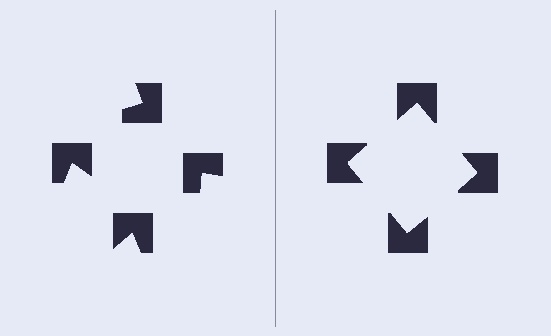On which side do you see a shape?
An illusory square appears on the right side. On the left side the wedge cuts are rotated, so no coherent shape forms.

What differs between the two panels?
The notched squares are positioned identically on both sides; only the wedge orientations differ. On the right they align to a square; on the left they are misaligned.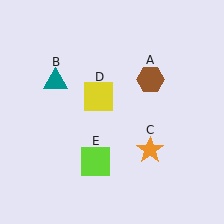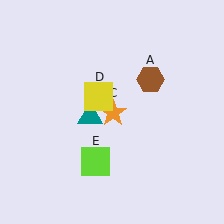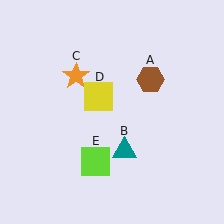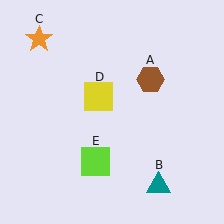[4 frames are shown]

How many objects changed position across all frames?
2 objects changed position: teal triangle (object B), orange star (object C).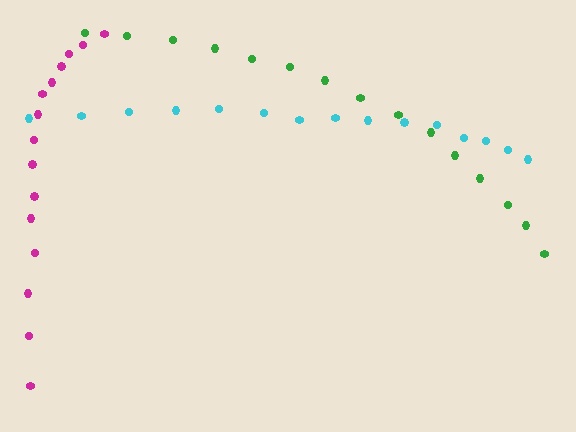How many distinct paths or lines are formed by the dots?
There are 3 distinct paths.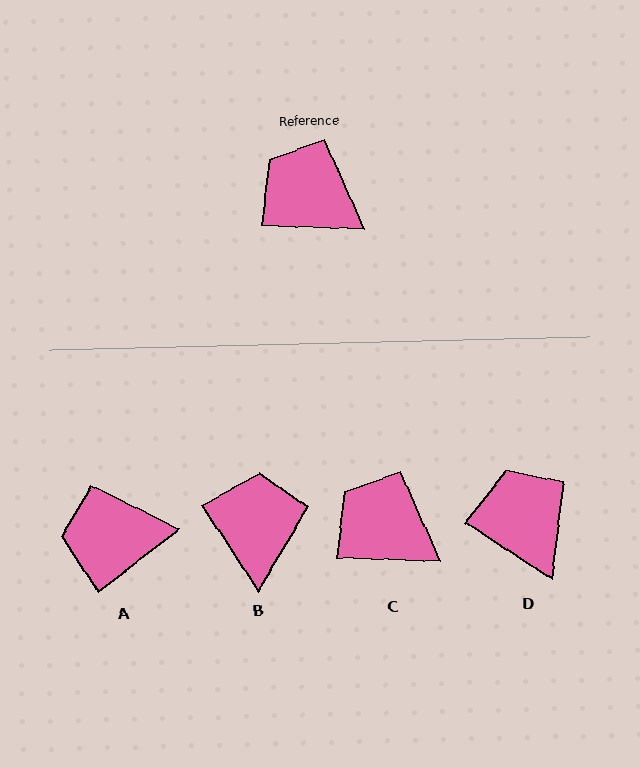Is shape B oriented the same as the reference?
No, it is off by about 54 degrees.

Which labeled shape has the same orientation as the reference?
C.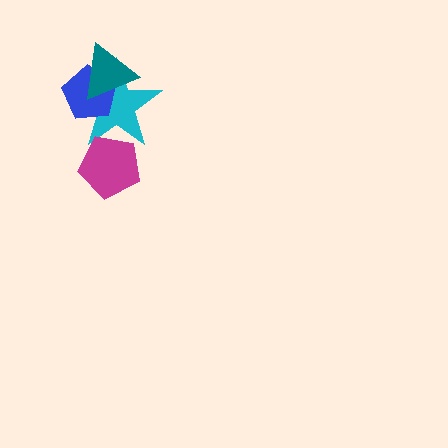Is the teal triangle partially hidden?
No, no other shape covers it.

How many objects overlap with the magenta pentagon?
1 object overlaps with the magenta pentagon.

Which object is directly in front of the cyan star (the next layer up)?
The magenta pentagon is directly in front of the cyan star.